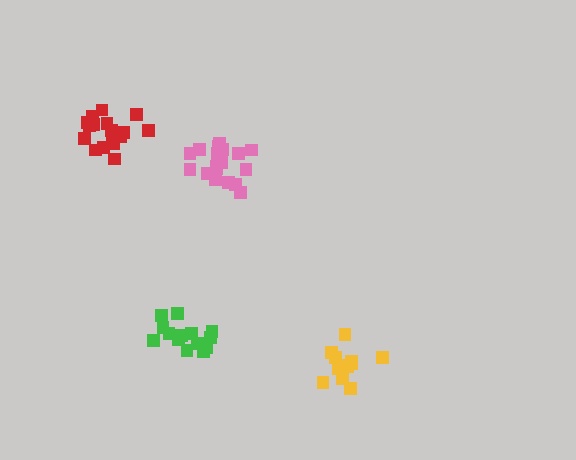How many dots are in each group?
Group 1: 13 dots, Group 2: 17 dots, Group 3: 18 dots, Group 4: 14 dots (62 total).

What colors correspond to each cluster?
The clusters are colored: yellow, red, pink, green.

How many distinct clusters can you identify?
There are 4 distinct clusters.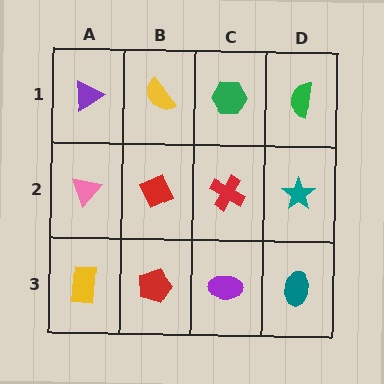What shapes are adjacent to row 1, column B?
A red diamond (row 2, column B), a purple triangle (row 1, column A), a green hexagon (row 1, column C).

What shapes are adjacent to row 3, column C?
A red cross (row 2, column C), a red pentagon (row 3, column B), a teal ellipse (row 3, column D).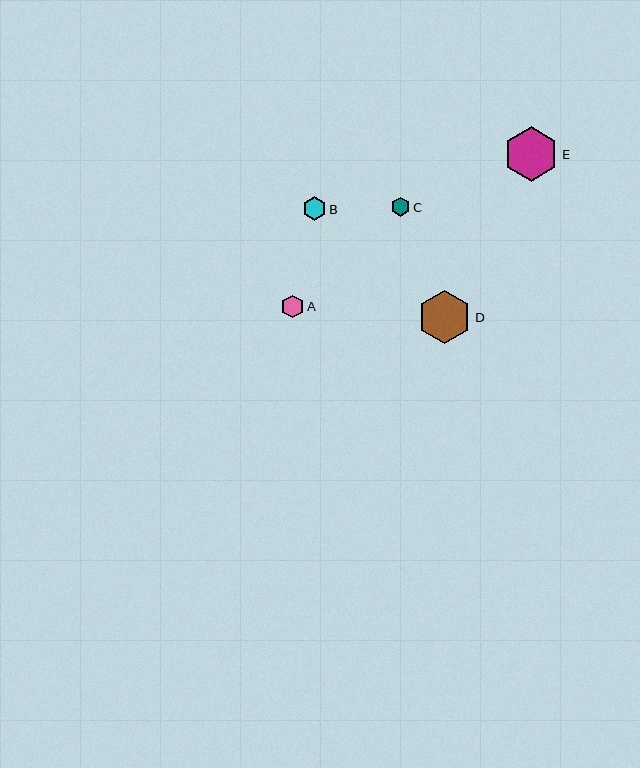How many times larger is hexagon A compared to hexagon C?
Hexagon A is approximately 1.2 times the size of hexagon C.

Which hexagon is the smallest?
Hexagon C is the smallest with a size of approximately 19 pixels.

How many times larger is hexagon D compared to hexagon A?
Hexagon D is approximately 2.3 times the size of hexagon A.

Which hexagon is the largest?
Hexagon E is the largest with a size of approximately 55 pixels.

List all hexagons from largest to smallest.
From largest to smallest: E, D, B, A, C.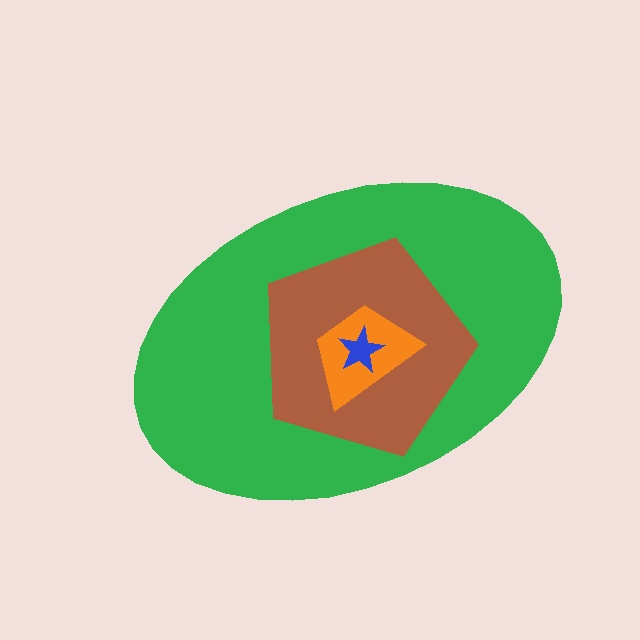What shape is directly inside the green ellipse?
The brown pentagon.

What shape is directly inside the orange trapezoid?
The blue star.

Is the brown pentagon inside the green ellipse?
Yes.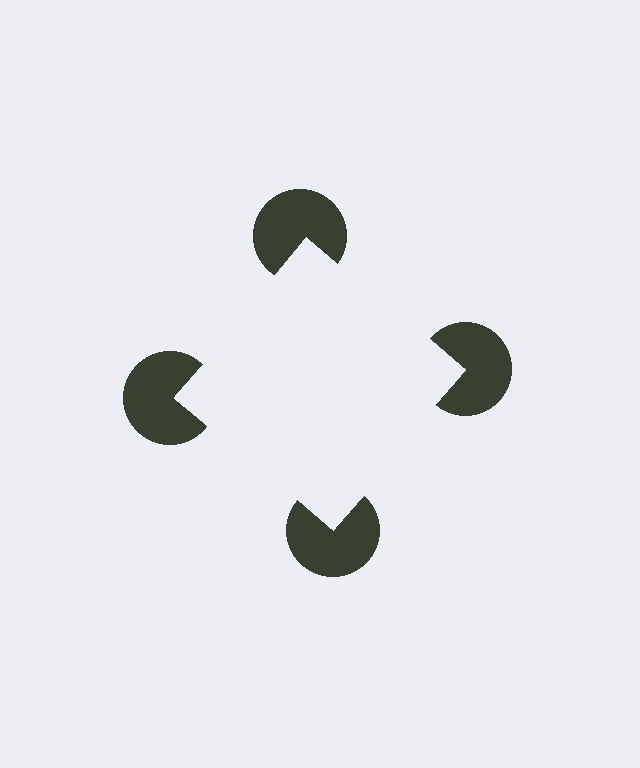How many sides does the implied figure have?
4 sides.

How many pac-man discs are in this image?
There are 4 — one at each vertex of the illusory square.